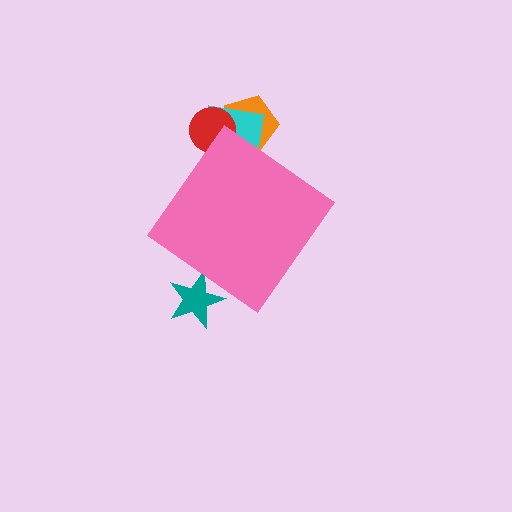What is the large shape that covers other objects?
A pink diamond.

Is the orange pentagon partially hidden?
Yes, the orange pentagon is partially hidden behind the pink diamond.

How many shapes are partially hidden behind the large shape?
4 shapes are partially hidden.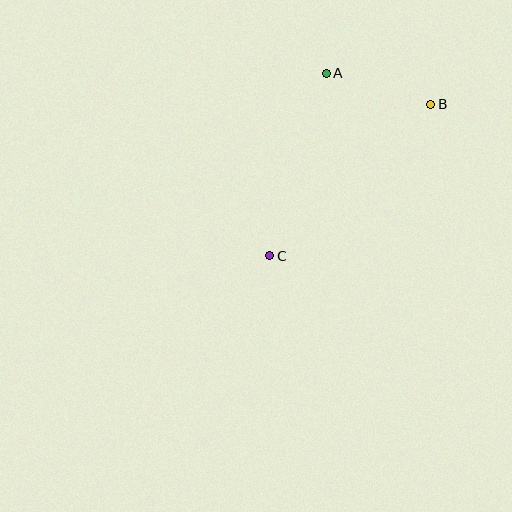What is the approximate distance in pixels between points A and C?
The distance between A and C is approximately 191 pixels.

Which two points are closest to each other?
Points A and B are closest to each other.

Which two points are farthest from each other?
Points B and C are farthest from each other.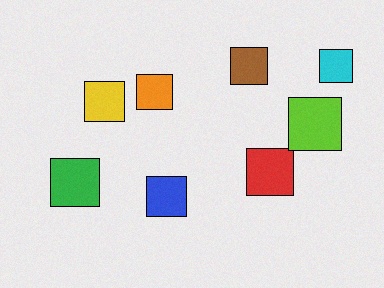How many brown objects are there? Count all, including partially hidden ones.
There is 1 brown object.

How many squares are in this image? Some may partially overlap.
There are 8 squares.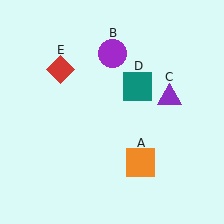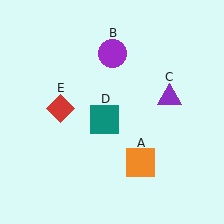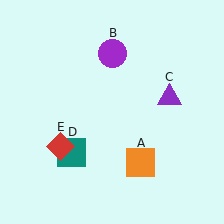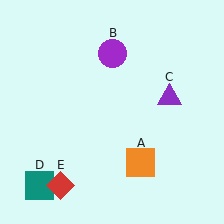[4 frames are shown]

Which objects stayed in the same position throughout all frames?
Orange square (object A) and purple circle (object B) and purple triangle (object C) remained stationary.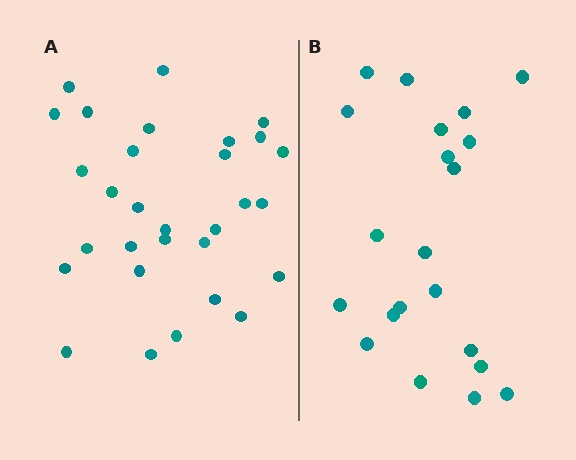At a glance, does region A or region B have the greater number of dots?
Region A (the left region) has more dots.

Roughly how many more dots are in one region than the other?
Region A has roughly 8 or so more dots than region B.